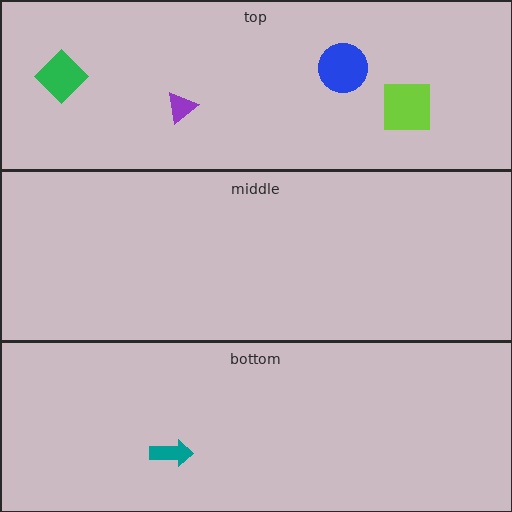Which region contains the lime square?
The top region.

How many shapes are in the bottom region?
1.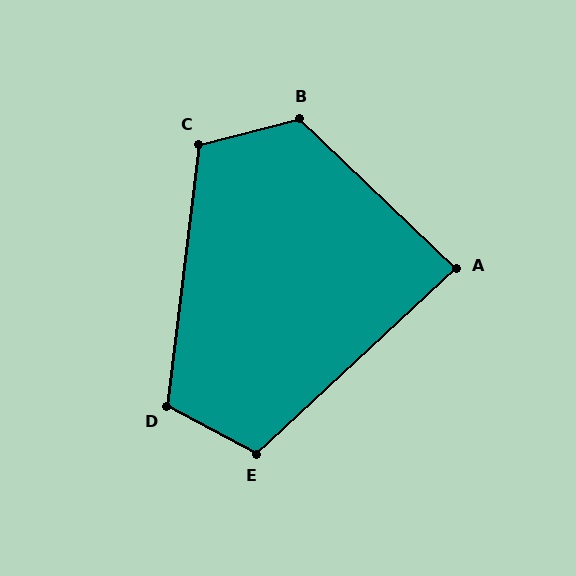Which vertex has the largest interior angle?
B, at approximately 122 degrees.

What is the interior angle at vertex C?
Approximately 111 degrees (obtuse).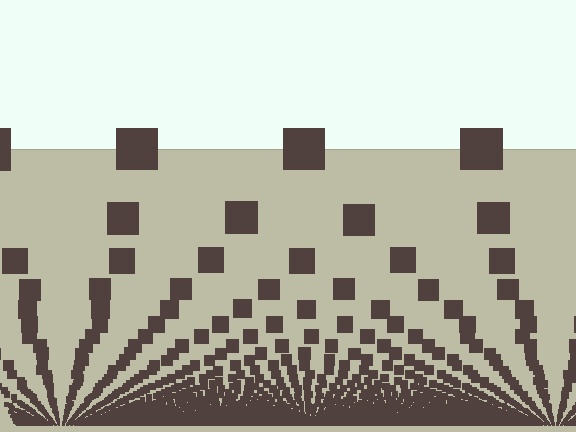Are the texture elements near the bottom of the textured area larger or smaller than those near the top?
Smaller. The gradient is inverted — elements near the bottom are smaller and denser.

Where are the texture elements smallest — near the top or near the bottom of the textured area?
Near the bottom.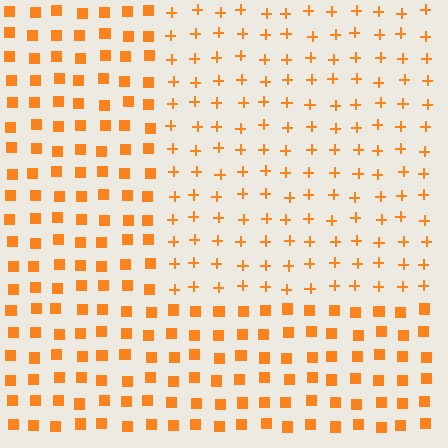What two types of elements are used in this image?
The image uses plus signs inside the rectangle region and squares outside it.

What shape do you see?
I see a rectangle.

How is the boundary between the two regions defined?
The boundary is defined by a change in element shape: plus signs inside vs. squares outside. All elements share the same color and spacing.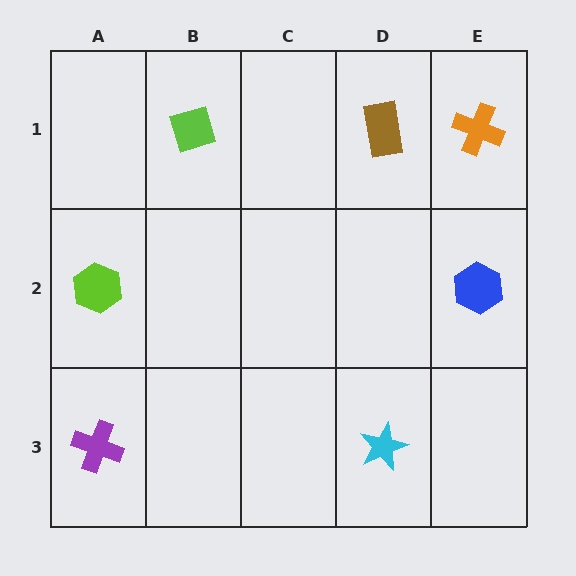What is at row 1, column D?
A brown rectangle.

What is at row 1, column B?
A lime diamond.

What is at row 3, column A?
A purple cross.